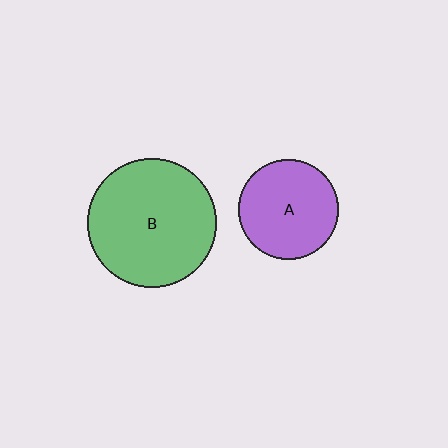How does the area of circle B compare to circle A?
Approximately 1.6 times.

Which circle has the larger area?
Circle B (green).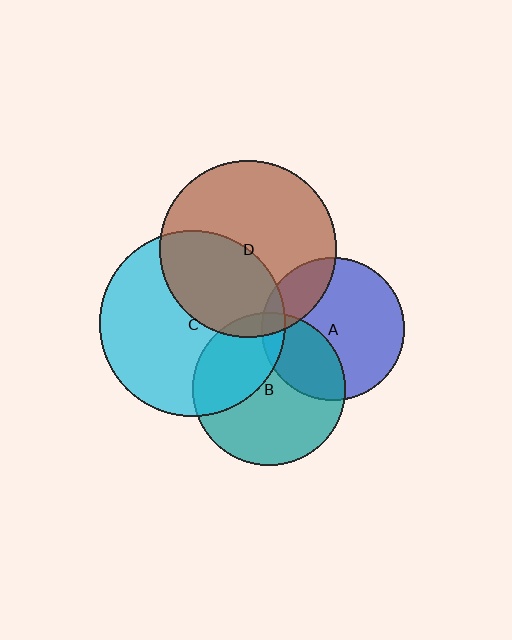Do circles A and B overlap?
Yes.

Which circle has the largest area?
Circle C (cyan).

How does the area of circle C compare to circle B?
Approximately 1.5 times.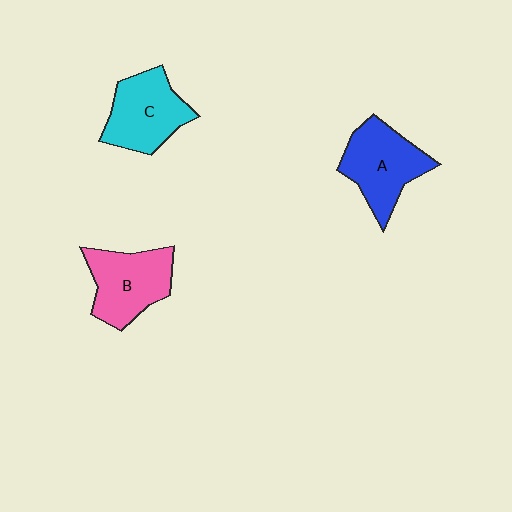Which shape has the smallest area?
Shape C (cyan).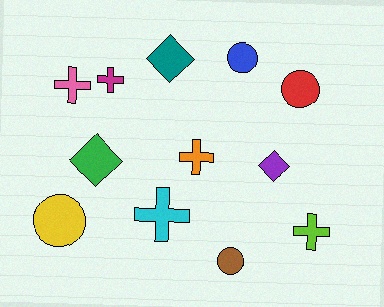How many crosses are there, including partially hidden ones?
There are 5 crosses.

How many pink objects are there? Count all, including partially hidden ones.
There is 1 pink object.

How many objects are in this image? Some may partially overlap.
There are 12 objects.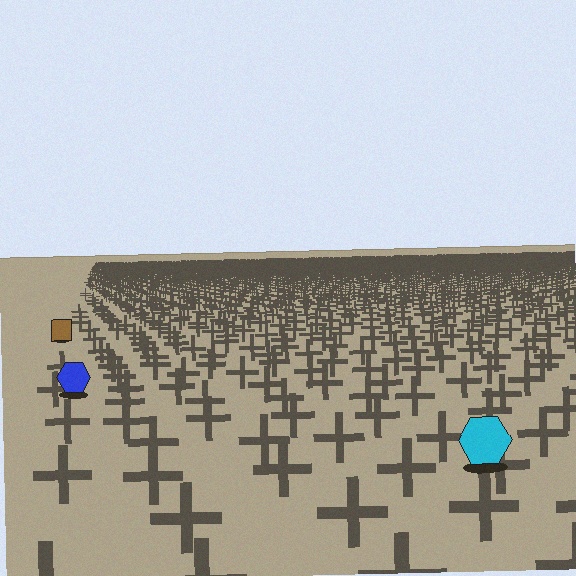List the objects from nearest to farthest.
From nearest to farthest: the cyan hexagon, the blue hexagon, the brown square.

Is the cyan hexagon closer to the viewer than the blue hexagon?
Yes. The cyan hexagon is closer — you can tell from the texture gradient: the ground texture is coarser near it.